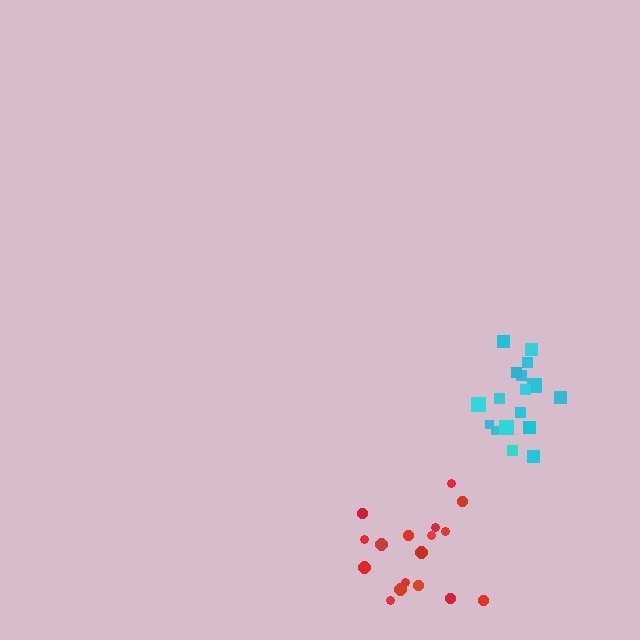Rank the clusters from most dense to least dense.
cyan, red.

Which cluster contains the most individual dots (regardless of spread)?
Cyan (18).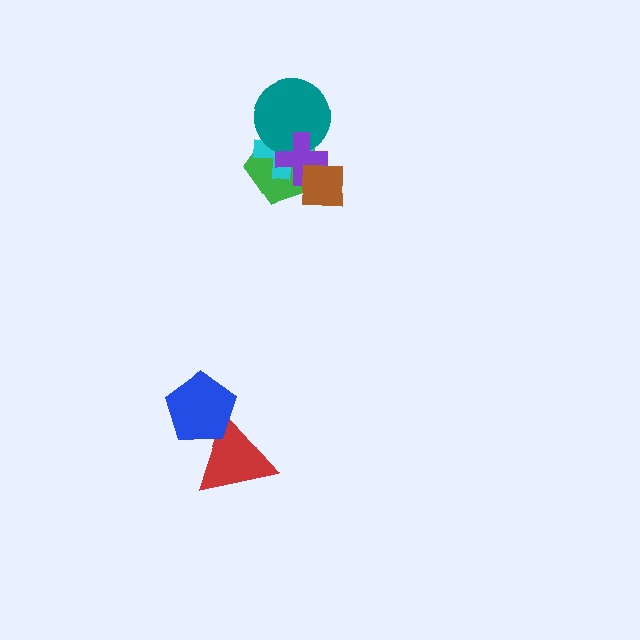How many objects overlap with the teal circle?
3 objects overlap with the teal circle.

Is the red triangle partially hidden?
Yes, it is partially covered by another shape.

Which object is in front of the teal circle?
The purple cross is in front of the teal circle.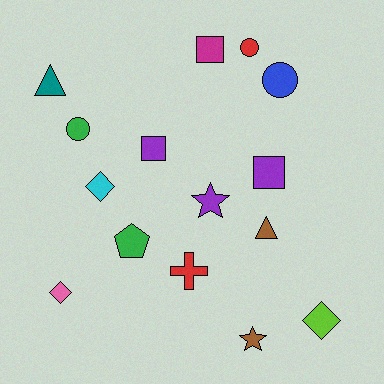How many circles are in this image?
There are 3 circles.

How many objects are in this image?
There are 15 objects.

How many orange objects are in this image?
There are no orange objects.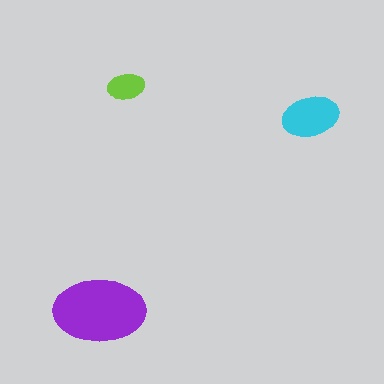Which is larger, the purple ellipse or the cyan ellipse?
The purple one.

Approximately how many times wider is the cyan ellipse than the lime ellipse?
About 1.5 times wider.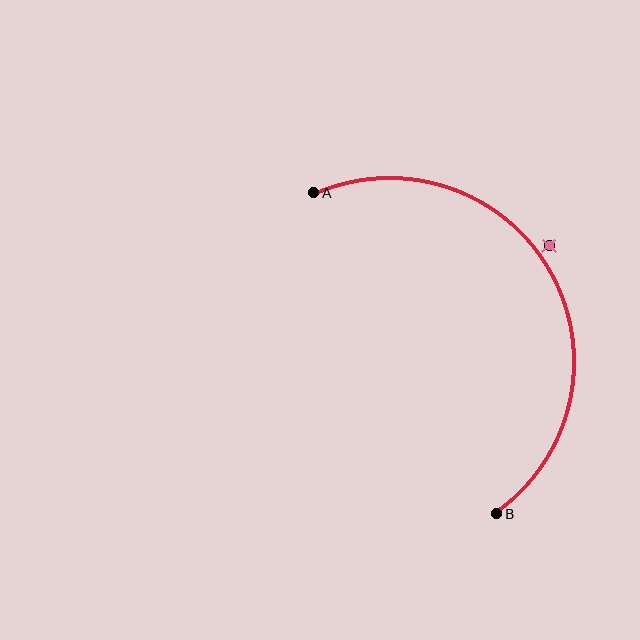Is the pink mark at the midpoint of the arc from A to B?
No — the pink mark does not lie on the arc at all. It sits slightly outside the curve.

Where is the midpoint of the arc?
The arc midpoint is the point on the curve farthest from the straight line joining A and B. It sits to the right of that line.